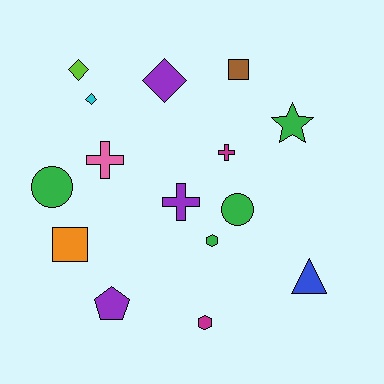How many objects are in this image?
There are 15 objects.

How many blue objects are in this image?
There is 1 blue object.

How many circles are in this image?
There are 2 circles.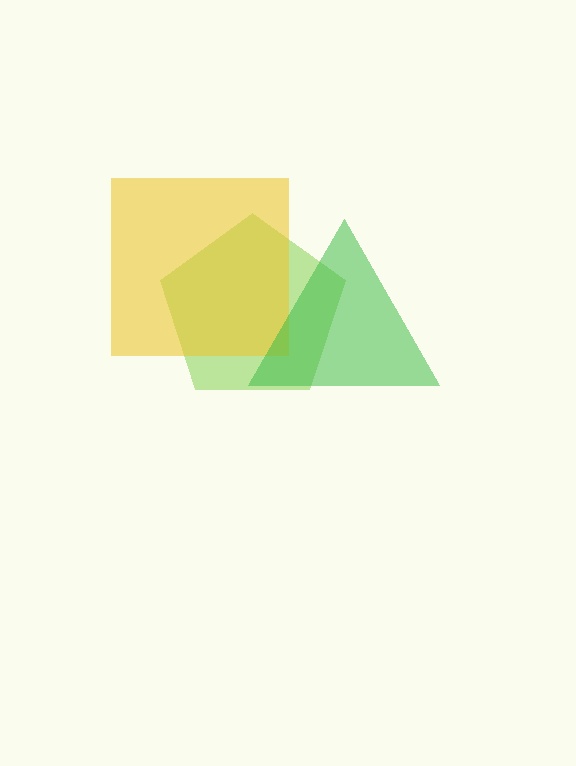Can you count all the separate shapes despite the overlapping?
Yes, there are 3 separate shapes.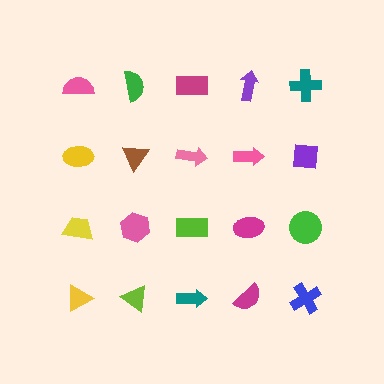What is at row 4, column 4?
A magenta semicircle.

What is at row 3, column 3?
A lime rectangle.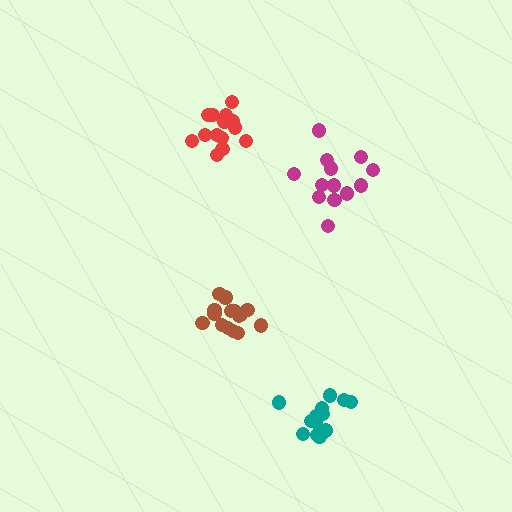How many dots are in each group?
Group 1: 14 dots, Group 2: 15 dots, Group 3: 13 dots, Group 4: 15 dots (57 total).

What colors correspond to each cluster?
The clusters are colored: teal, red, magenta, brown.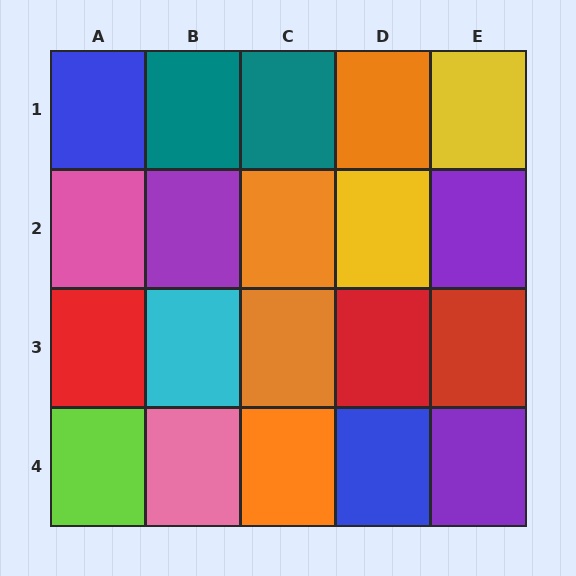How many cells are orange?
4 cells are orange.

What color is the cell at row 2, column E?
Purple.